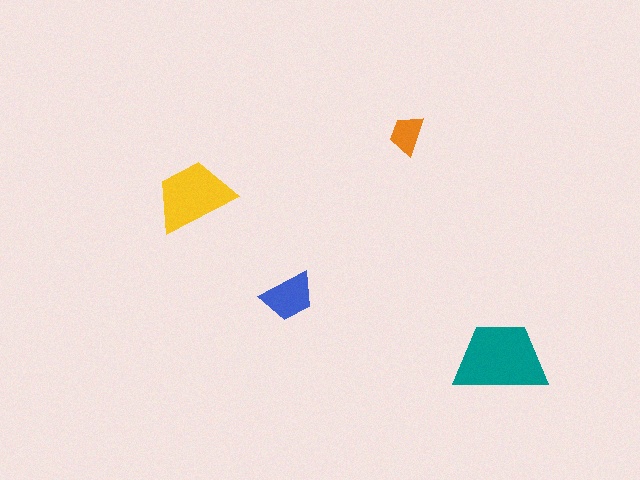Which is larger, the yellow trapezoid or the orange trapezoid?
The yellow one.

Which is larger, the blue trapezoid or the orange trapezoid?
The blue one.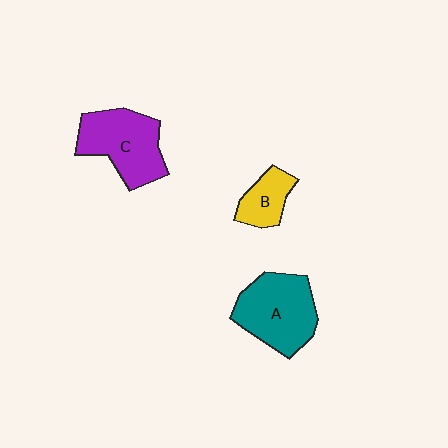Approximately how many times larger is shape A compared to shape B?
Approximately 2.2 times.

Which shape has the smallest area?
Shape B (yellow).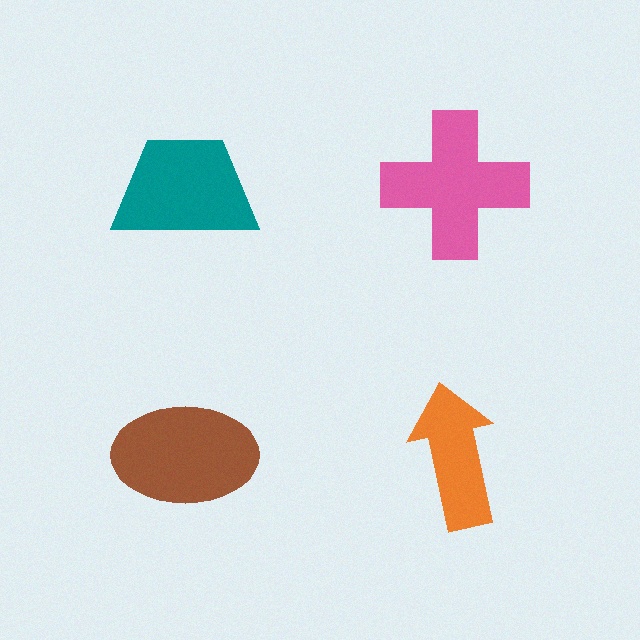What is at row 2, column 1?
A brown ellipse.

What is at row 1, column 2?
A pink cross.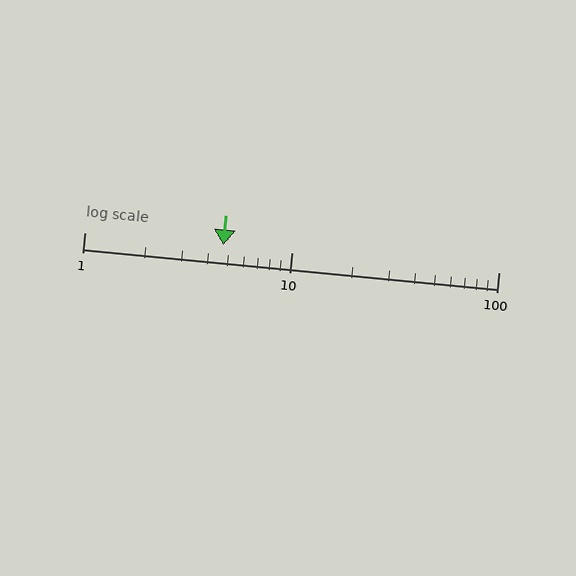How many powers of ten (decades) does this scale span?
The scale spans 2 decades, from 1 to 100.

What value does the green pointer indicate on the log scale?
The pointer indicates approximately 4.7.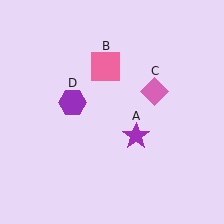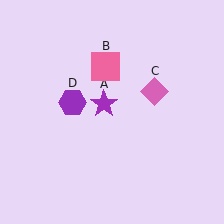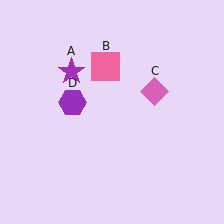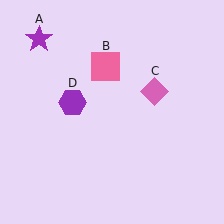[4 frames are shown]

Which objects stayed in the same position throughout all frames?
Pink square (object B) and pink diamond (object C) and purple hexagon (object D) remained stationary.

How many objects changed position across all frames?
1 object changed position: purple star (object A).